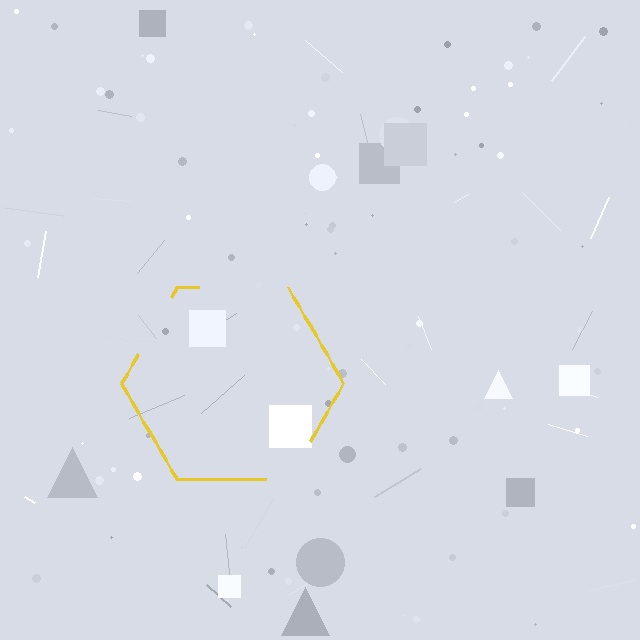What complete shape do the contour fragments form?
The contour fragments form a hexagon.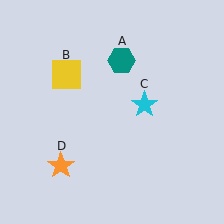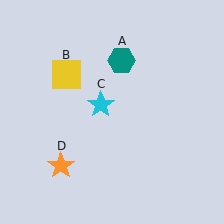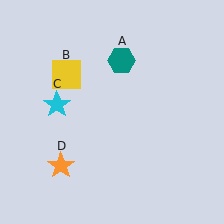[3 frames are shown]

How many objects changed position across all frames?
1 object changed position: cyan star (object C).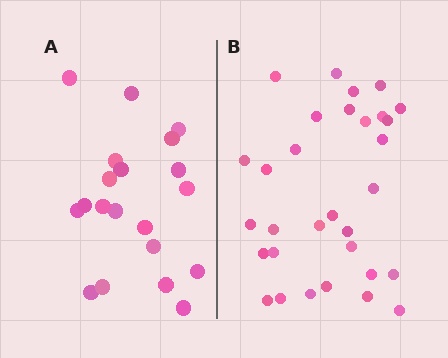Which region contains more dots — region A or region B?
Region B (the right region) has more dots.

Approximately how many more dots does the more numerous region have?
Region B has roughly 12 or so more dots than region A.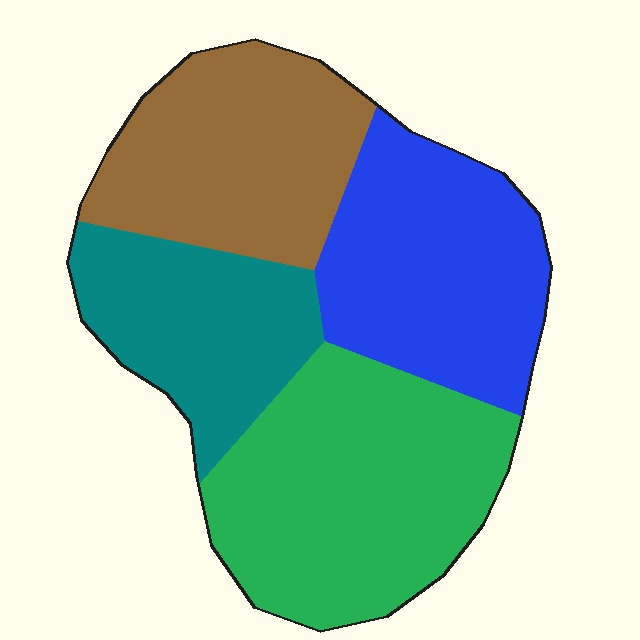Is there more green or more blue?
Green.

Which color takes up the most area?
Green, at roughly 30%.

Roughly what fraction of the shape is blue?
Blue covers 25% of the shape.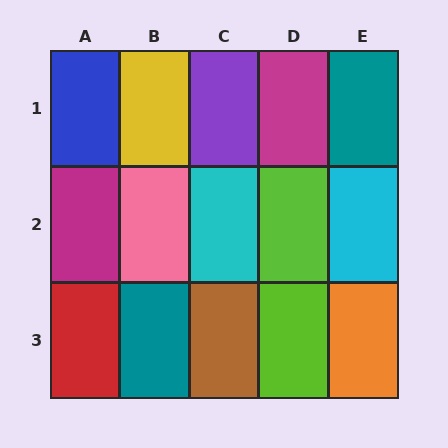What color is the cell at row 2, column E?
Cyan.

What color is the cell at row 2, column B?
Pink.